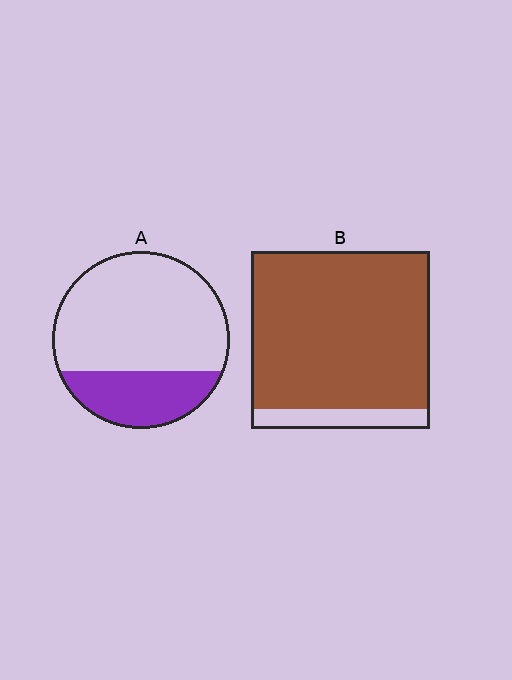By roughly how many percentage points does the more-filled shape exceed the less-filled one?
By roughly 60 percentage points (B over A).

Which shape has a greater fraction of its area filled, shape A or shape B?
Shape B.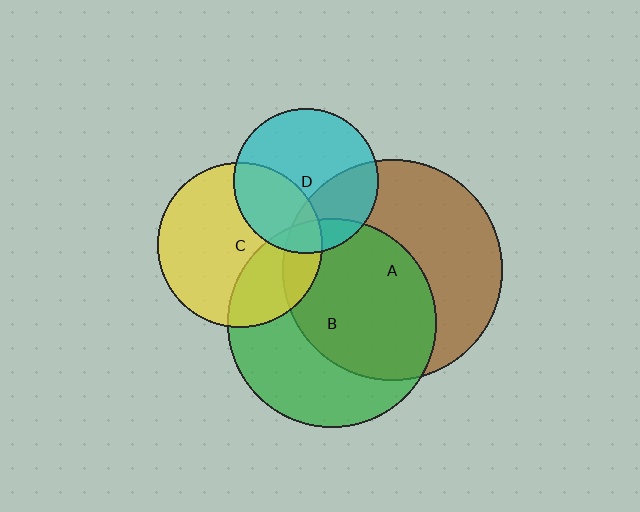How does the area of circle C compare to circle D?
Approximately 1.3 times.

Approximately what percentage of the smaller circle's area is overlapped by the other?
Approximately 55%.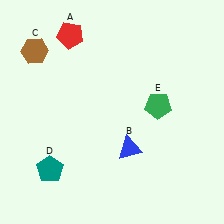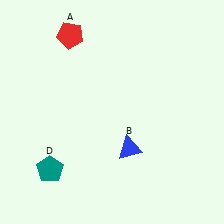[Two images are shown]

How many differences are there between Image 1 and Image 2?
There are 2 differences between the two images.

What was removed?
The green pentagon (E), the brown hexagon (C) were removed in Image 2.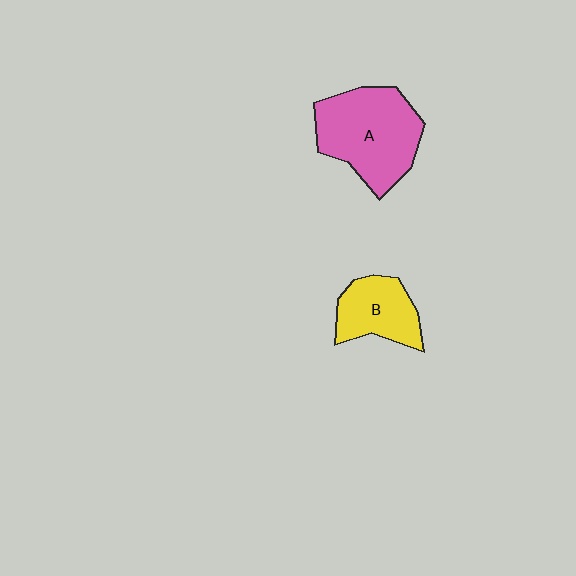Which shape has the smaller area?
Shape B (yellow).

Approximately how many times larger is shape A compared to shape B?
Approximately 1.8 times.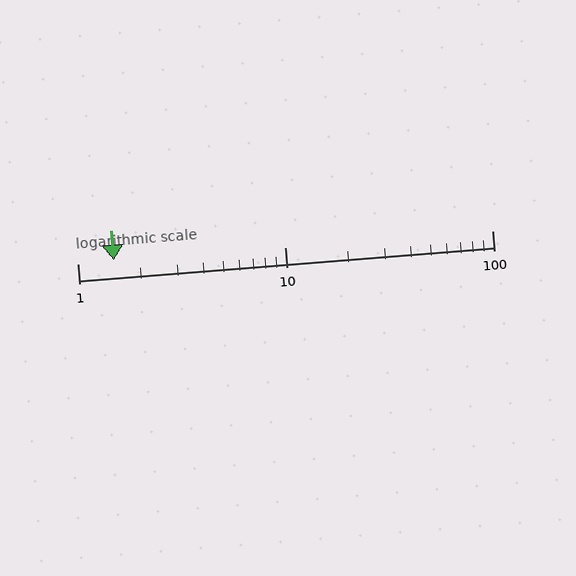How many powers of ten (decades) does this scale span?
The scale spans 2 decades, from 1 to 100.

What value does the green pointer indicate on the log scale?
The pointer indicates approximately 1.5.